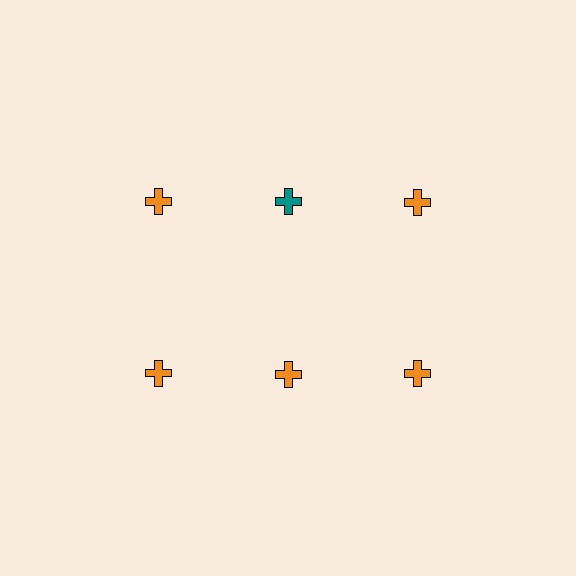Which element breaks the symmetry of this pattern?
The teal cross in the top row, second from left column breaks the symmetry. All other shapes are orange crosses.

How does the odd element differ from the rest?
It has a different color: teal instead of orange.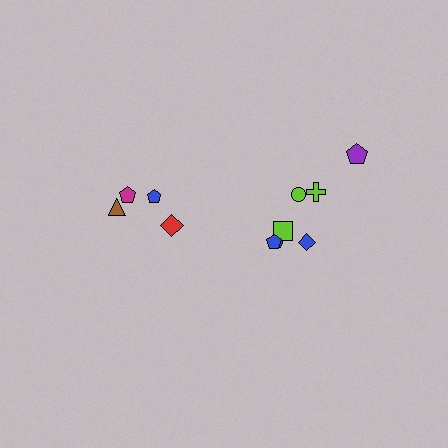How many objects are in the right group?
There are 7 objects.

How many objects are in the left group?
There are 4 objects.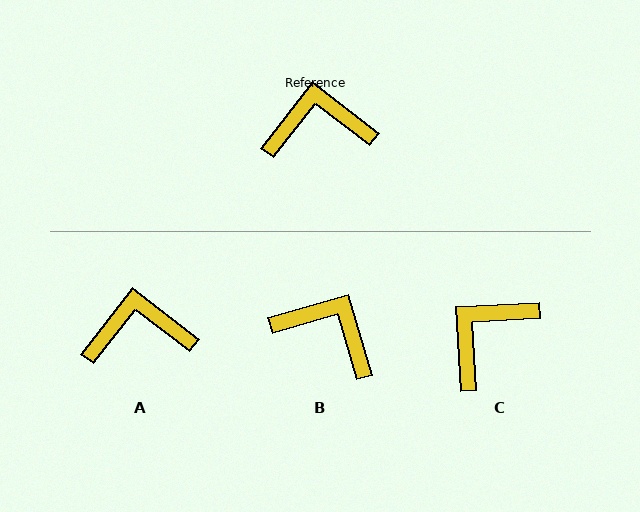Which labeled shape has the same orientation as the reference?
A.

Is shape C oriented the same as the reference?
No, it is off by about 41 degrees.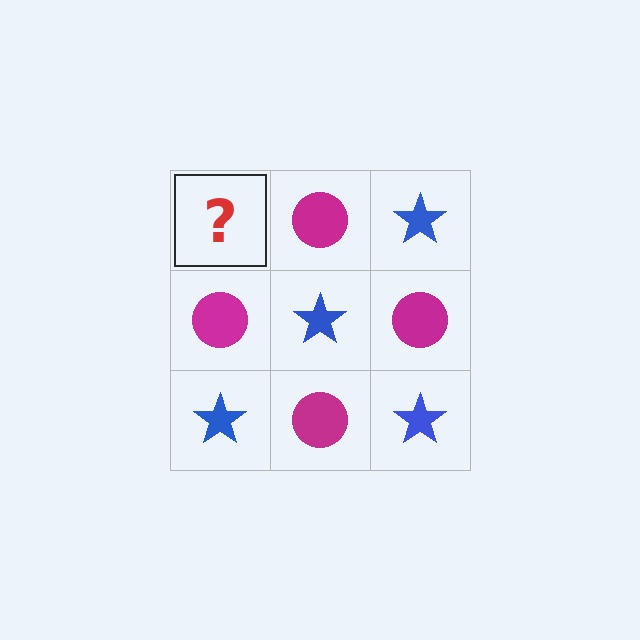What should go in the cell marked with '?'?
The missing cell should contain a blue star.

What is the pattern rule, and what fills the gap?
The rule is that it alternates blue star and magenta circle in a checkerboard pattern. The gap should be filled with a blue star.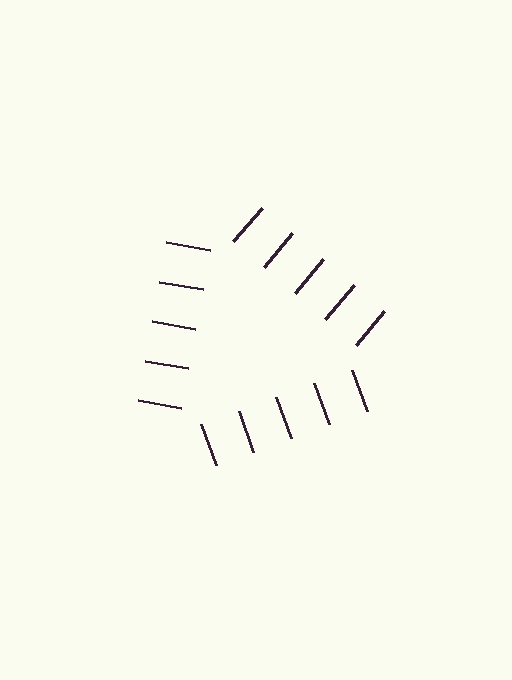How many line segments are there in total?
15 — 5 along each of the 3 edges.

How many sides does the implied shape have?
3 sides — the line-ends trace a triangle.